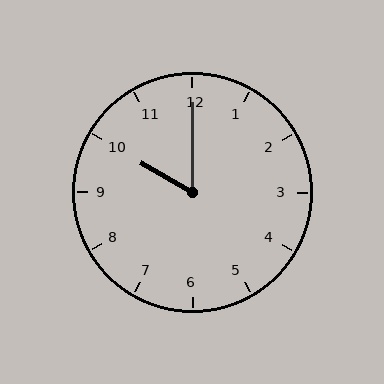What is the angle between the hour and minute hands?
Approximately 60 degrees.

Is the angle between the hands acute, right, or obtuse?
It is acute.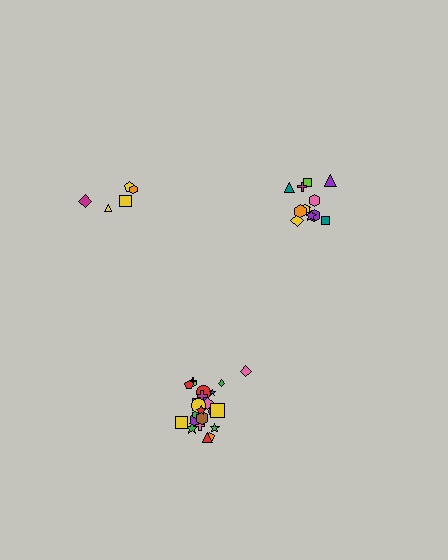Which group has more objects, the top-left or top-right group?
The top-right group.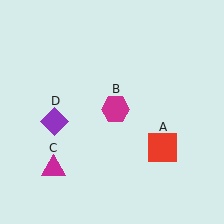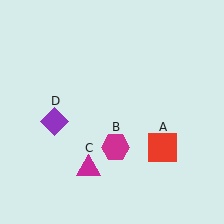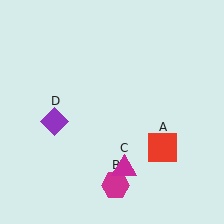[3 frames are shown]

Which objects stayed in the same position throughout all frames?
Red square (object A) and purple diamond (object D) remained stationary.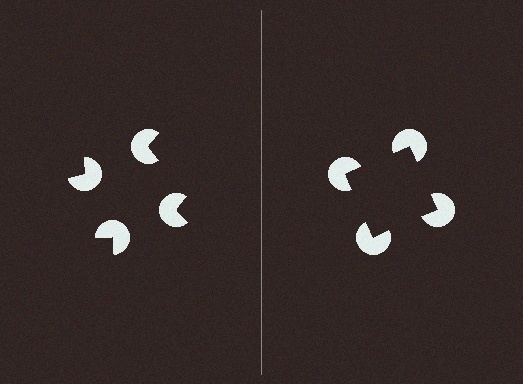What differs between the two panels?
The pac-man discs are positioned identically on both sides; only the wedge orientations differ. On the right they align to a square; on the left they are misaligned.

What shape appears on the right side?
An illusory square.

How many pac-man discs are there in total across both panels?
8 — 4 on each side.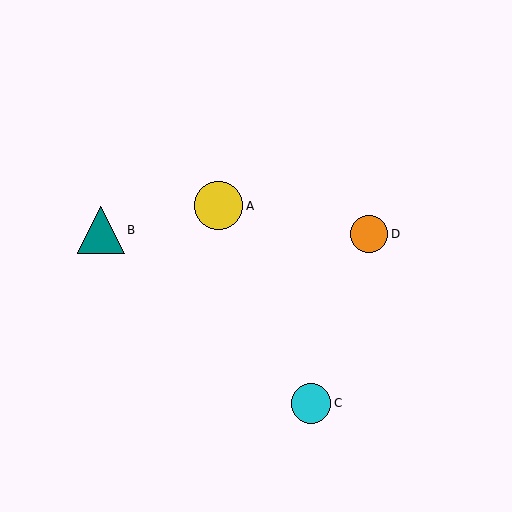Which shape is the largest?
The yellow circle (labeled A) is the largest.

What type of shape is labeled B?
Shape B is a teal triangle.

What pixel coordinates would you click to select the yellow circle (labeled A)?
Click at (218, 206) to select the yellow circle A.